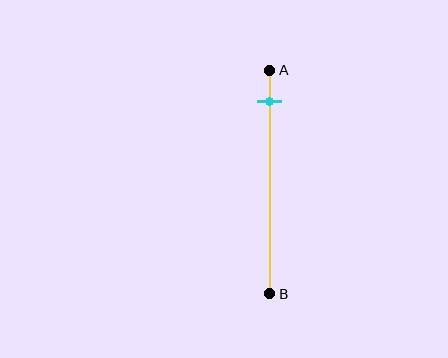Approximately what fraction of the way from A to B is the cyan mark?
The cyan mark is approximately 15% of the way from A to B.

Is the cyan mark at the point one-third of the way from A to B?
No, the mark is at about 15% from A, not at the 33% one-third point.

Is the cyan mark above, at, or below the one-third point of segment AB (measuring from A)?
The cyan mark is above the one-third point of segment AB.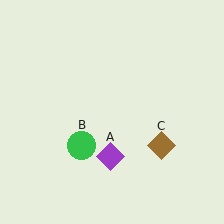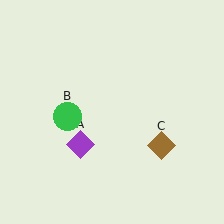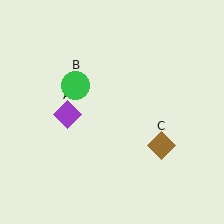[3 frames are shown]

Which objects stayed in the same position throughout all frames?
Brown diamond (object C) remained stationary.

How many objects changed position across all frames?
2 objects changed position: purple diamond (object A), green circle (object B).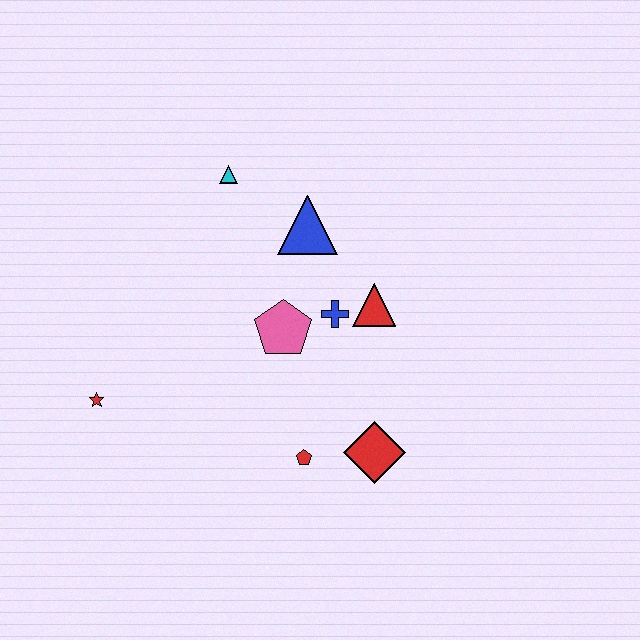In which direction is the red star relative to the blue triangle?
The red star is to the left of the blue triangle.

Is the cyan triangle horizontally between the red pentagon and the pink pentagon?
No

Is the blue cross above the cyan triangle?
No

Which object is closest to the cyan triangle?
The blue triangle is closest to the cyan triangle.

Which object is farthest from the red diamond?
The cyan triangle is farthest from the red diamond.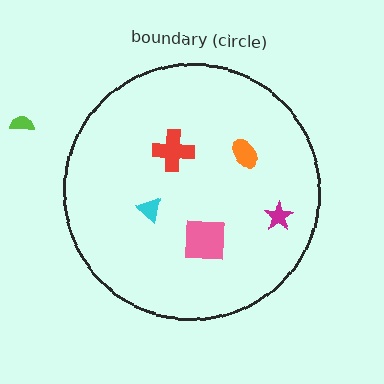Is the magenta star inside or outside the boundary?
Inside.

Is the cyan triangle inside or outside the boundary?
Inside.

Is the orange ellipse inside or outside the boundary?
Inside.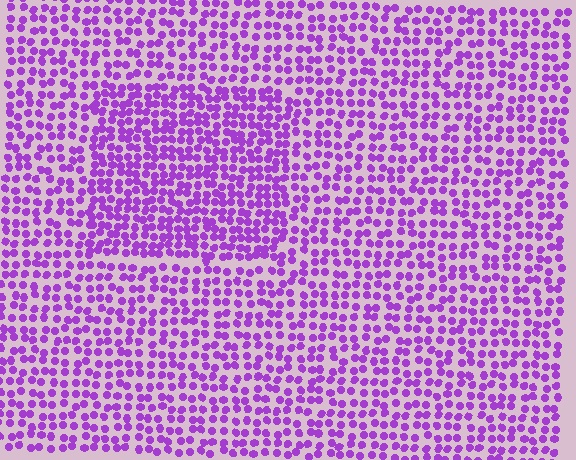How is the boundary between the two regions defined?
The boundary is defined by a change in element density (approximately 1.5x ratio). All elements are the same color, size, and shape.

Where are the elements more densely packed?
The elements are more densely packed inside the rectangle boundary.